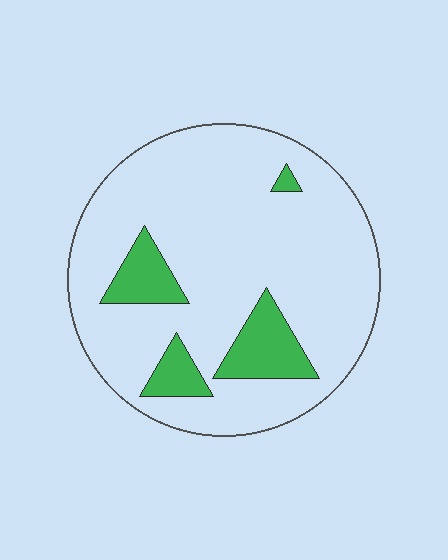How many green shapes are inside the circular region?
4.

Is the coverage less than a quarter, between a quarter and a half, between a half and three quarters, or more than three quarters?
Less than a quarter.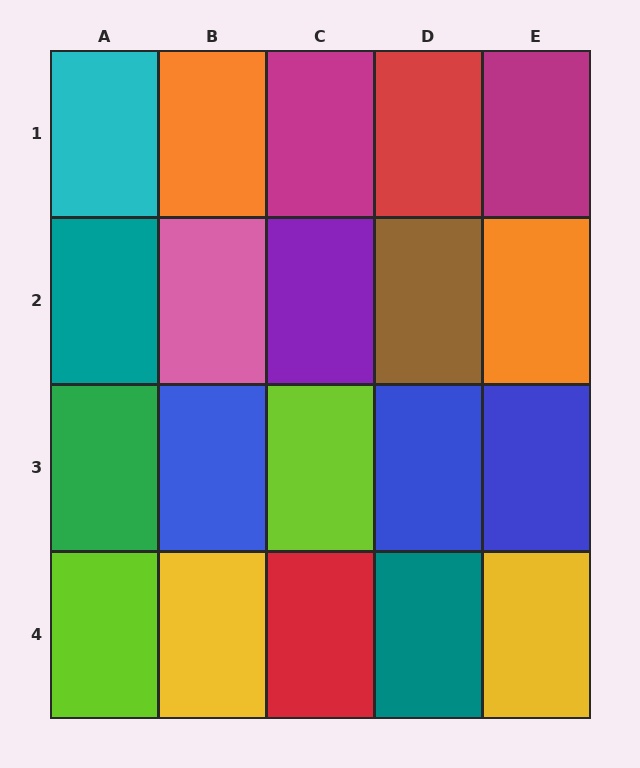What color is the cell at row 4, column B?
Yellow.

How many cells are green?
1 cell is green.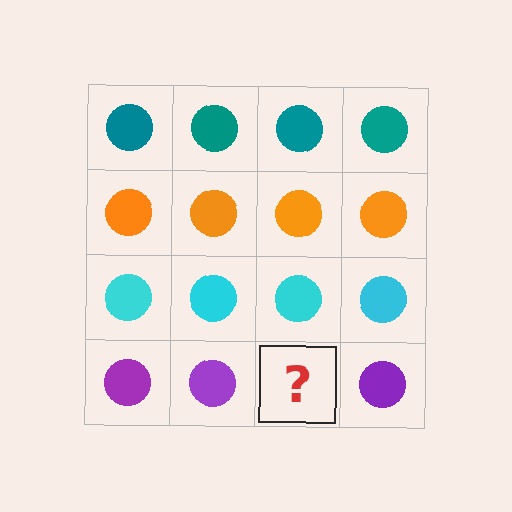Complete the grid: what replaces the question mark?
The question mark should be replaced with a purple circle.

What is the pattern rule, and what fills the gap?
The rule is that each row has a consistent color. The gap should be filled with a purple circle.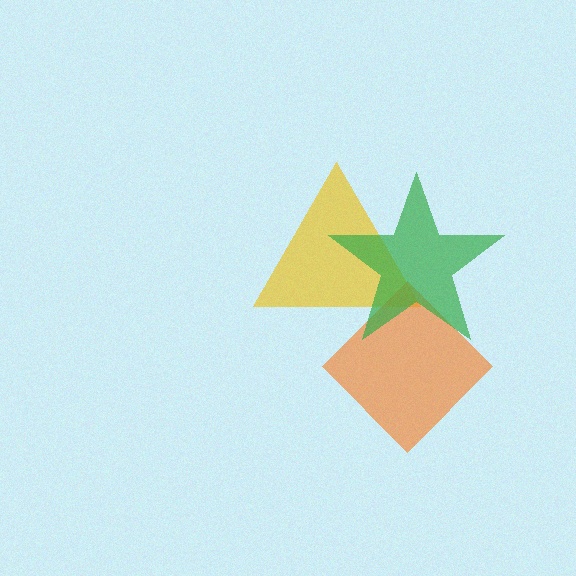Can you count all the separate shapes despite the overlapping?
Yes, there are 3 separate shapes.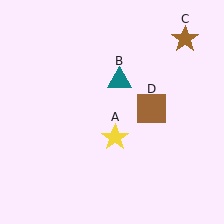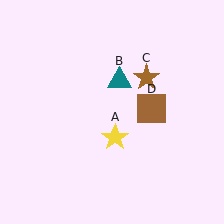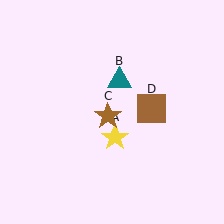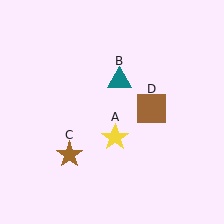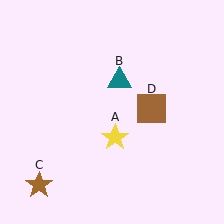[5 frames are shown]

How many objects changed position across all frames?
1 object changed position: brown star (object C).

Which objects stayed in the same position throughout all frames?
Yellow star (object A) and teal triangle (object B) and brown square (object D) remained stationary.